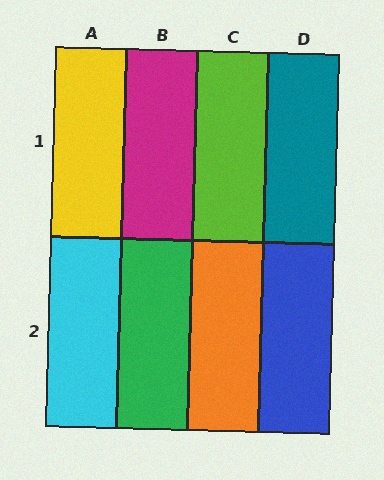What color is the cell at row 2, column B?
Green.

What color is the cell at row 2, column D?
Blue.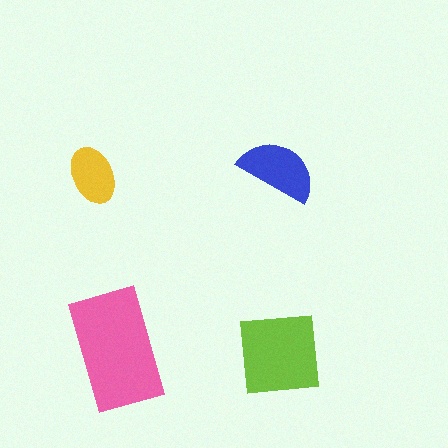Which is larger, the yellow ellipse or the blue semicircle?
The blue semicircle.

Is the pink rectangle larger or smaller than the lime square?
Larger.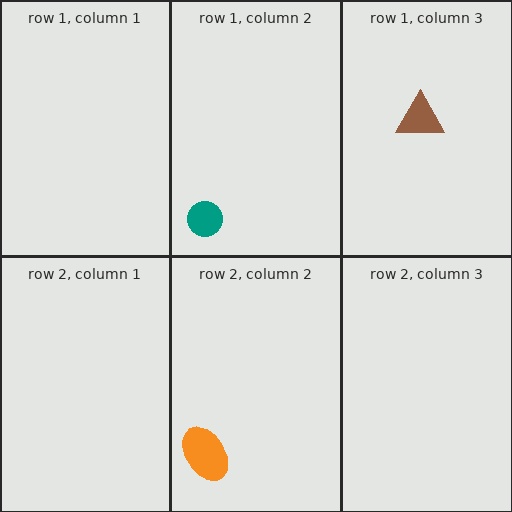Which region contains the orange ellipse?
The row 2, column 2 region.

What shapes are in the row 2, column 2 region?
The orange ellipse.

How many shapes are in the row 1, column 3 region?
1.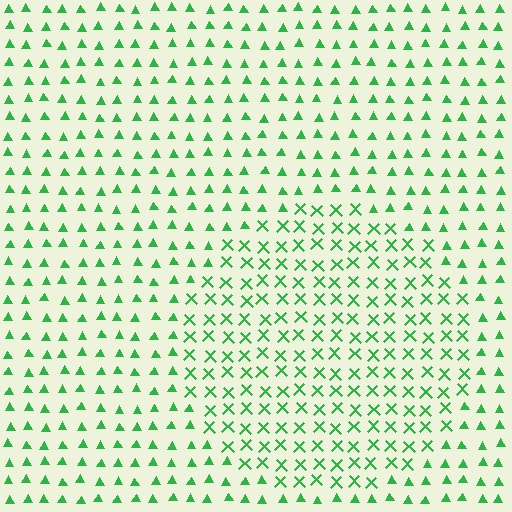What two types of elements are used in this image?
The image uses X marks inside the circle region and triangles outside it.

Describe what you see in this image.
The image is filled with small green elements arranged in a uniform grid. A circle-shaped region contains X marks, while the surrounding area contains triangles. The boundary is defined purely by the change in element shape.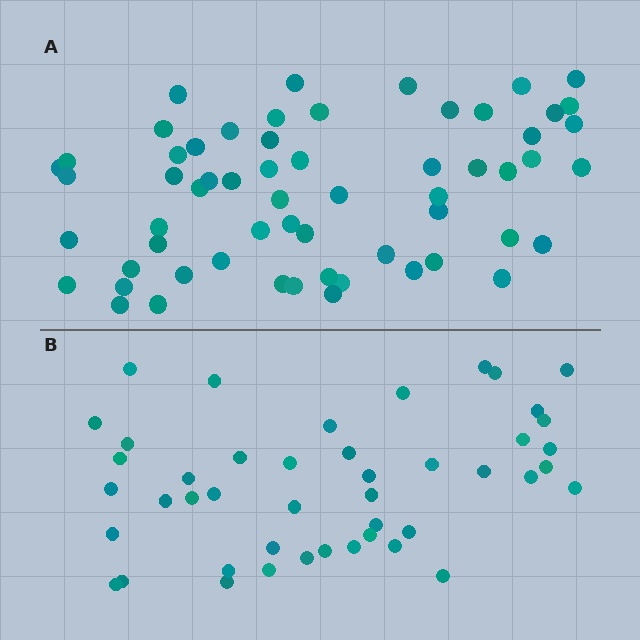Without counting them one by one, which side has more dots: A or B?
Region A (the top region) has more dots.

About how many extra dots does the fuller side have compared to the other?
Region A has approximately 15 more dots than region B.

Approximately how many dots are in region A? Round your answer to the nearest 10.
About 60 dots.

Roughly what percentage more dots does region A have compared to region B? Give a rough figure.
About 35% more.